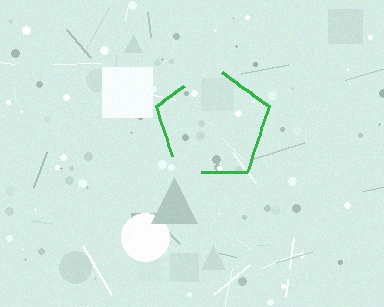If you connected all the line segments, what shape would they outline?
They would outline a pentagon.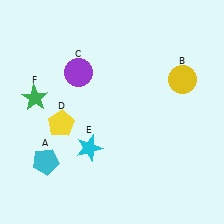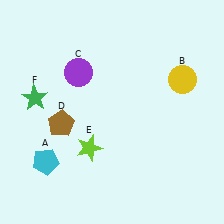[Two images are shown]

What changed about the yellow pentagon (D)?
In Image 1, D is yellow. In Image 2, it changed to brown.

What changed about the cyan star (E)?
In Image 1, E is cyan. In Image 2, it changed to lime.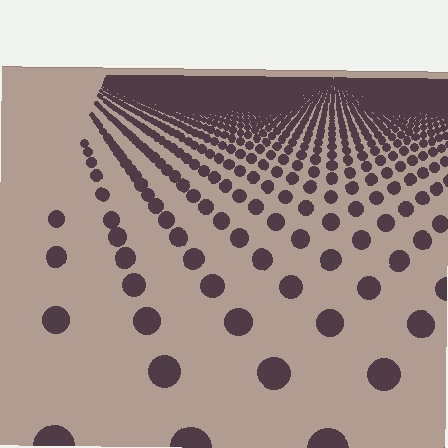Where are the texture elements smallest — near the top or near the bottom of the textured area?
Near the top.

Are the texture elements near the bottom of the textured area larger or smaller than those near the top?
Larger. Near the bottom, elements are closer to the viewer and appear at a bigger on-screen size.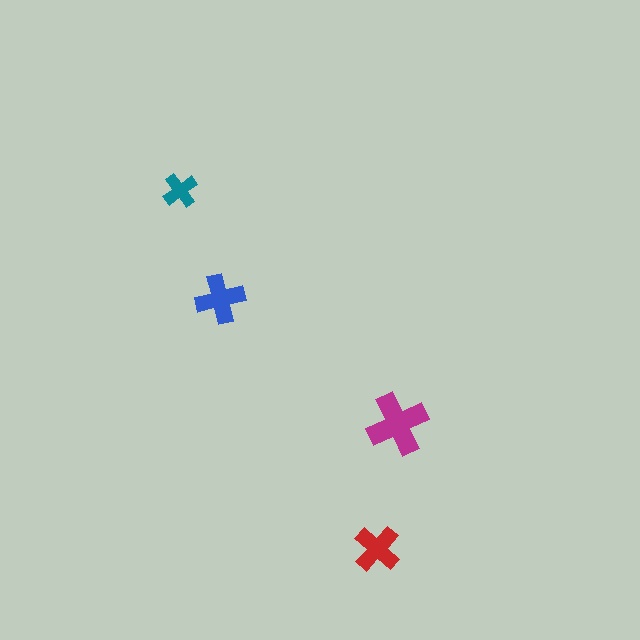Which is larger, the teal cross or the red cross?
The red one.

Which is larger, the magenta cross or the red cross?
The magenta one.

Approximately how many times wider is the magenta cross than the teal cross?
About 2 times wider.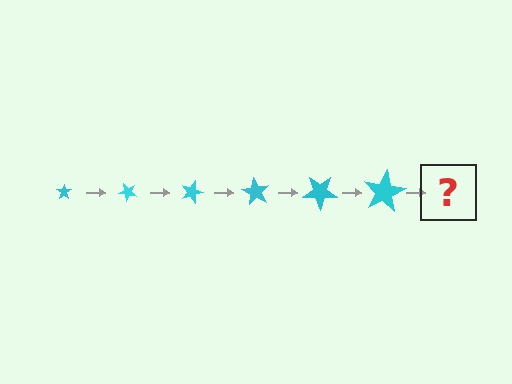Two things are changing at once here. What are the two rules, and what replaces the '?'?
The two rules are that the star grows larger each step and it rotates 45 degrees each step. The '?' should be a star, larger than the previous one and rotated 270 degrees from the start.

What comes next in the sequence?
The next element should be a star, larger than the previous one and rotated 270 degrees from the start.